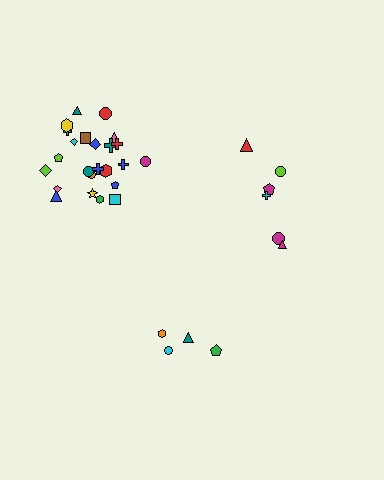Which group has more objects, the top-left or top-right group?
The top-left group.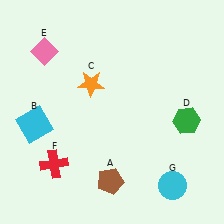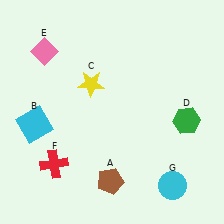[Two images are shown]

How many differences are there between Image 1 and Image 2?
There is 1 difference between the two images.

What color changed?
The star (C) changed from orange in Image 1 to yellow in Image 2.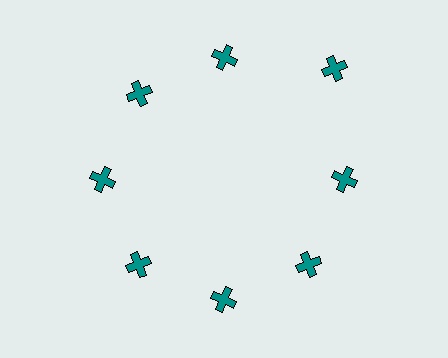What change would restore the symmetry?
The symmetry would be restored by moving it inward, back onto the ring so that all 8 crosses sit at equal angles and equal distance from the center.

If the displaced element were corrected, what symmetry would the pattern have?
It would have 8-fold rotational symmetry — the pattern would map onto itself every 45 degrees.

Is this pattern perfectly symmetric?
No. The 8 teal crosses are arranged in a ring, but one element near the 2 o'clock position is pushed outward from the center, breaking the 8-fold rotational symmetry.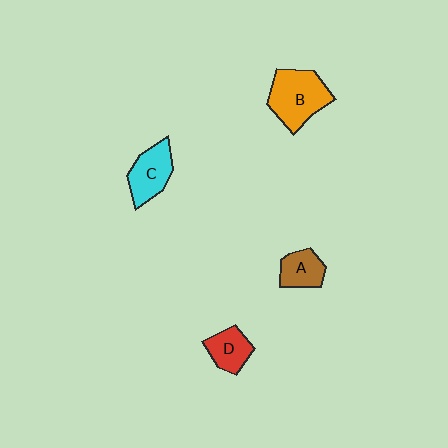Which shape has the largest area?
Shape B (orange).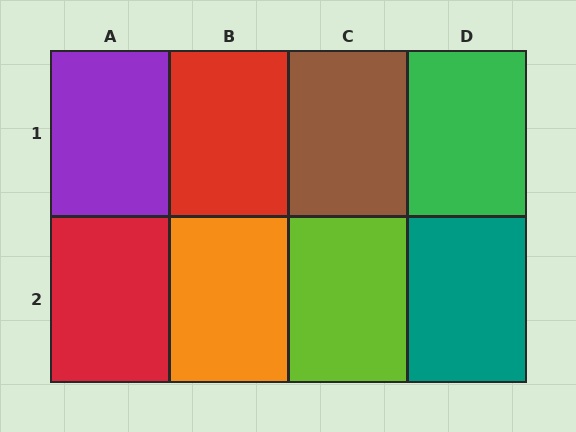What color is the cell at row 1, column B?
Red.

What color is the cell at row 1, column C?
Brown.